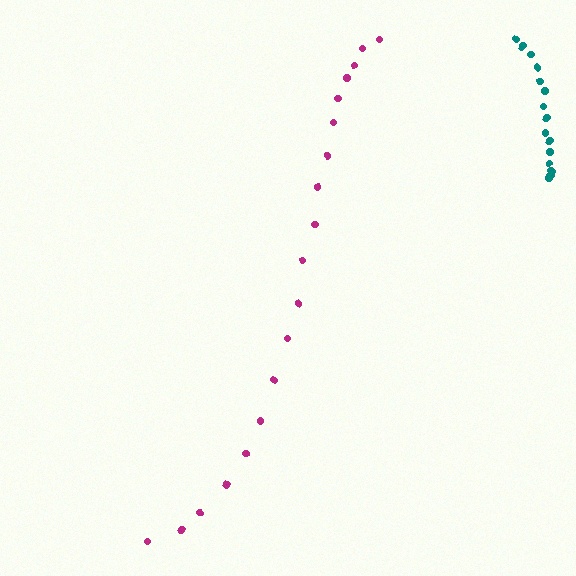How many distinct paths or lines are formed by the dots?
There are 2 distinct paths.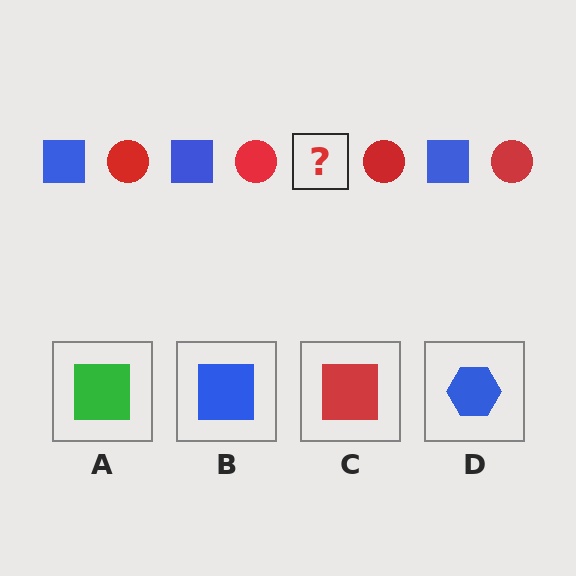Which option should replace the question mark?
Option B.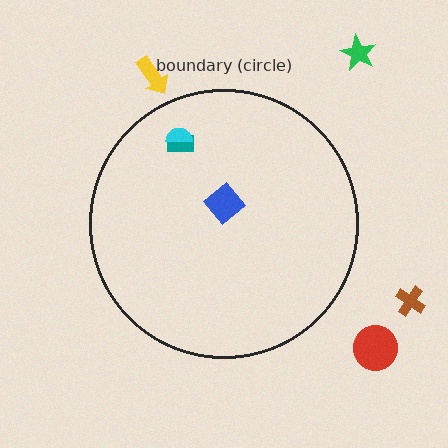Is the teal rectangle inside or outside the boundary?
Inside.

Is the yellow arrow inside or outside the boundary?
Outside.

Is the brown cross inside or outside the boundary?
Outside.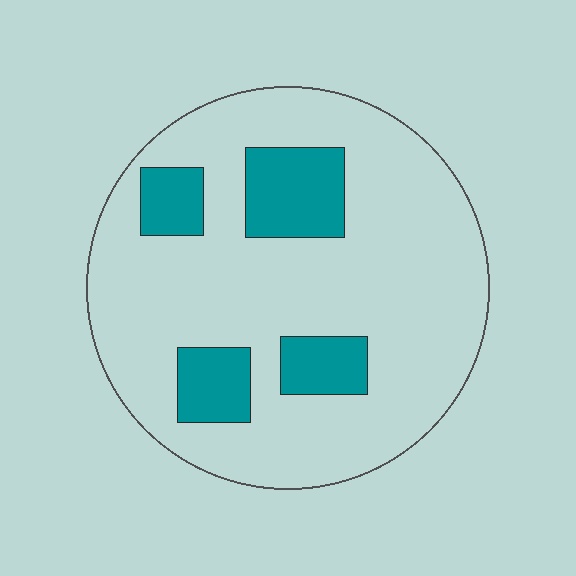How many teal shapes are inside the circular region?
4.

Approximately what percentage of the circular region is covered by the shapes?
Approximately 20%.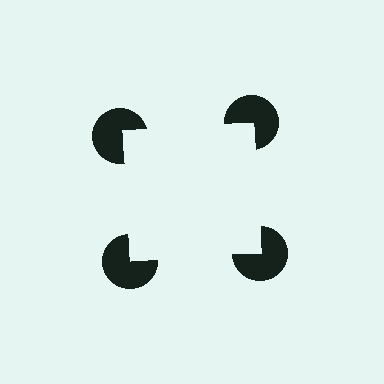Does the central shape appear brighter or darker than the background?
It typically appears slightly brighter than the background, even though no actual brightness change is drawn.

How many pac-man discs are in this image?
There are 4 — one at each vertex of the illusory square.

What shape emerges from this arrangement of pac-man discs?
An illusory square — its edges are inferred from the aligned wedge cuts in the pac-man discs, not physically drawn.